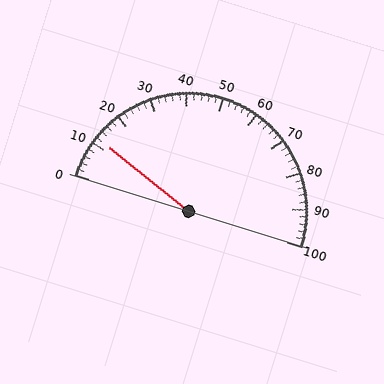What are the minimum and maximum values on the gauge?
The gauge ranges from 0 to 100.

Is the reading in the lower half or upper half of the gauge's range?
The reading is in the lower half of the range (0 to 100).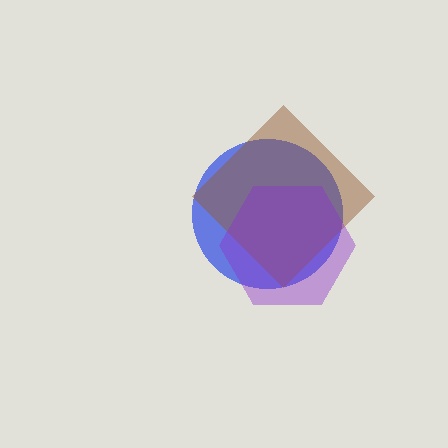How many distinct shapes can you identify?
There are 3 distinct shapes: a blue circle, a brown diamond, a purple hexagon.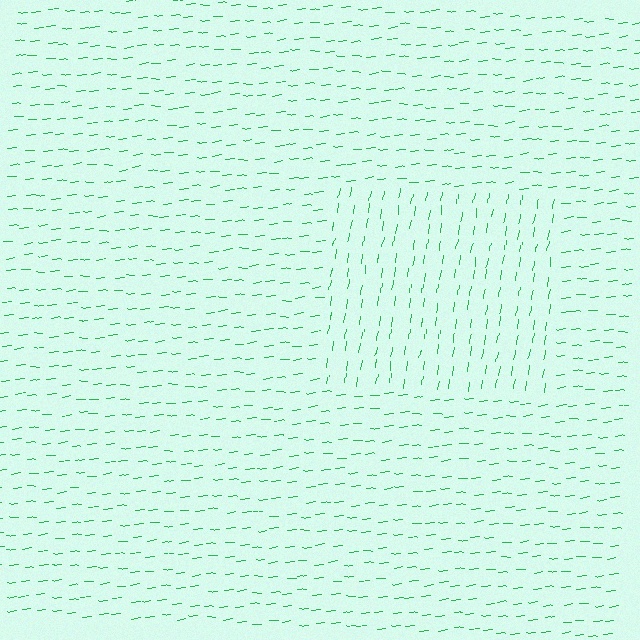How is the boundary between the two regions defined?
The boundary is defined purely by a change in line orientation (approximately 76 degrees difference). All lines are the same color and thickness.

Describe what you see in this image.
The image is filled with small green line segments. A rectangle region in the image has lines oriented differently from the surrounding lines, creating a visible texture boundary.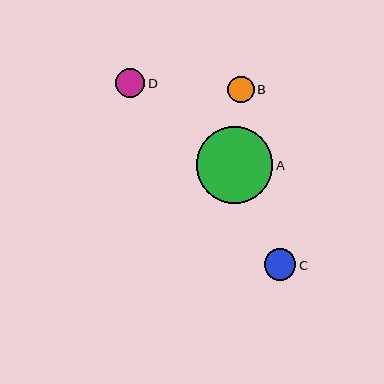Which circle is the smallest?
Circle B is the smallest with a size of approximately 27 pixels.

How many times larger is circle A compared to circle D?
Circle A is approximately 2.6 times the size of circle D.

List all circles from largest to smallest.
From largest to smallest: A, C, D, B.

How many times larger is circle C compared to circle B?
Circle C is approximately 1.2 times the size of circle B.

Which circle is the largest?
Circle A is the largest with a size of approximately 76 pixels.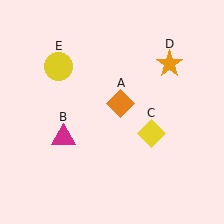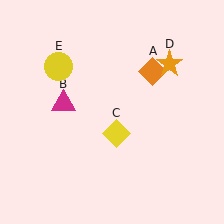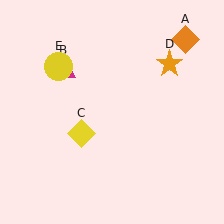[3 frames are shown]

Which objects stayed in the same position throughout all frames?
Orange star (object D) and yellow circle (object E) remained stationary.